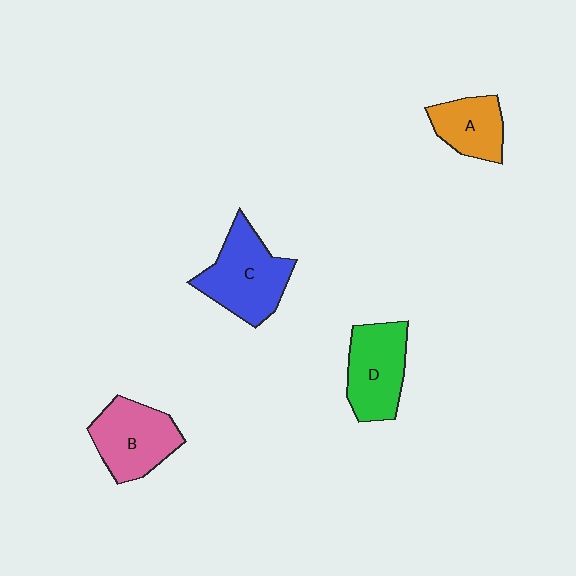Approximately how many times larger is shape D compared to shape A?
Approximately 1.4 times.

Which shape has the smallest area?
Shape A (orange).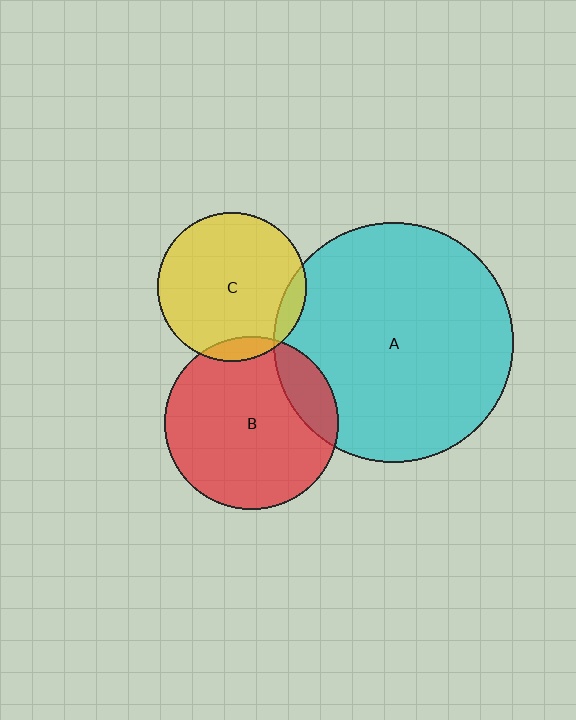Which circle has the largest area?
Circle A (cyan).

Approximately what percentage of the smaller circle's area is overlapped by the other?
Approximately 15%.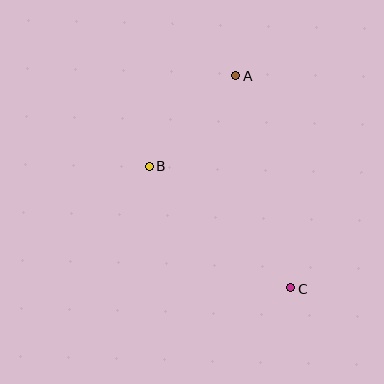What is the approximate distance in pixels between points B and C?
The distance between B and C is approximately 187 pixels.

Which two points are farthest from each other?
Points A and C are farthest from each other.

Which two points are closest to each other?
Points A and B are closest to each other.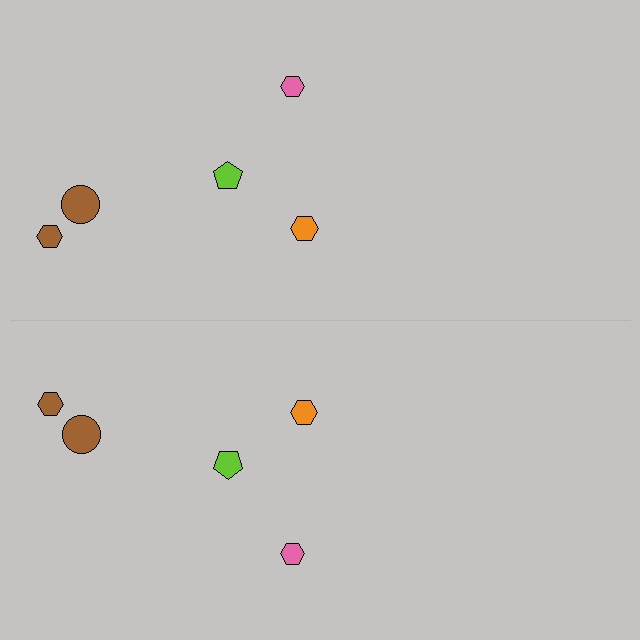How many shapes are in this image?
There are 10 shapes in this image.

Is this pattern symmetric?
Yes, this pattern has bilateral (reflection) symmetry.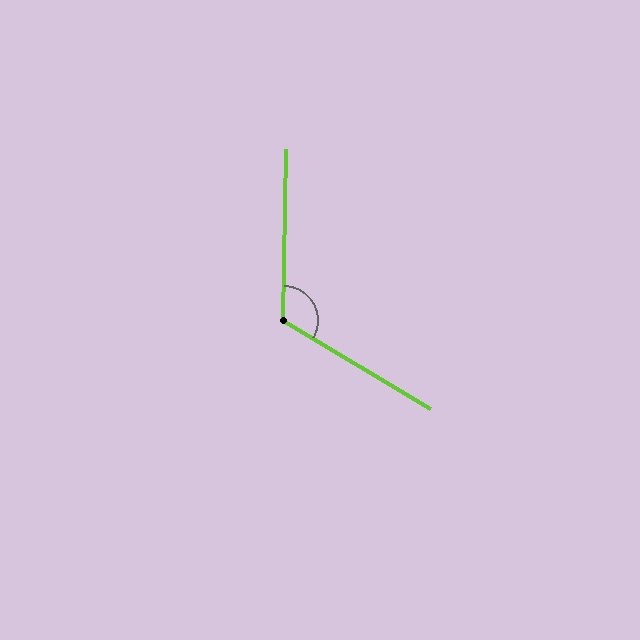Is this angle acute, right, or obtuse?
It is obtuse.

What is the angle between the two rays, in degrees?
Approximately 120 degrees.